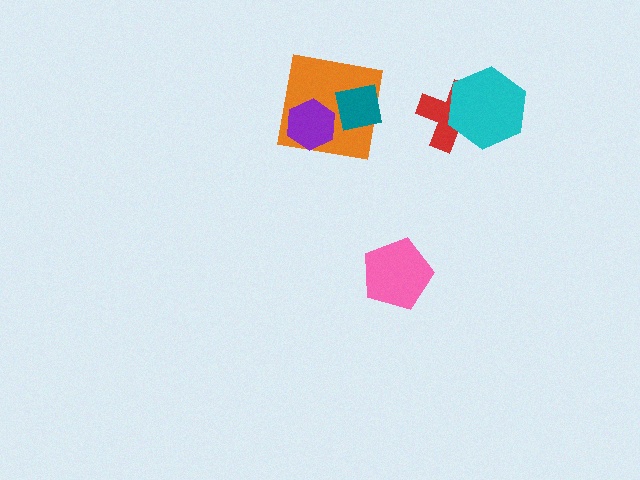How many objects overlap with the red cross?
1 object overlaps with the red cross.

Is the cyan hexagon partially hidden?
No, no other shape covers it.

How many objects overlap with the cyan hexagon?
1 object overlaps with the cyan hexagon.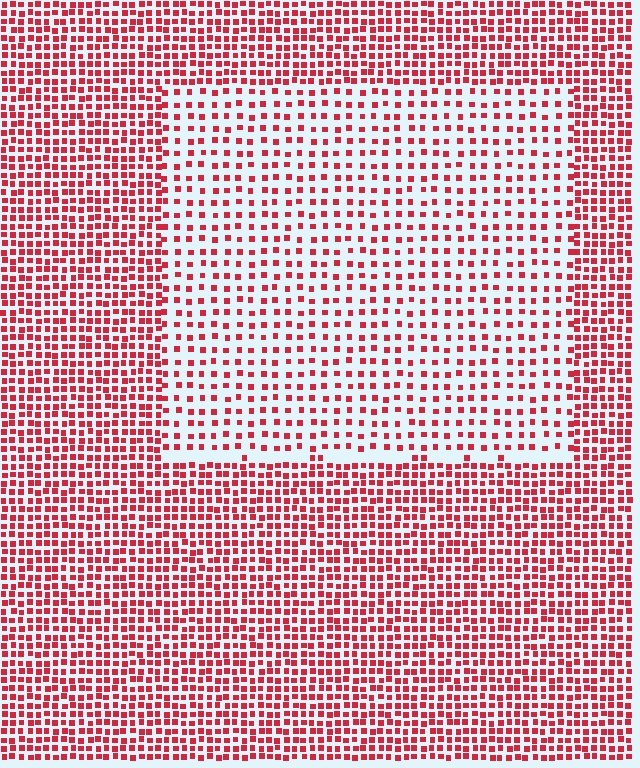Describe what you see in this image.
The image contains small red elements arranged at two different densities. A rectangle-shaped region is visible where the elements are less densely packed than the surrounding area.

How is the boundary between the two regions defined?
The boundary is defined by a change in element density (approximately 2.1x ratio). All elements are the same color, size, and shape.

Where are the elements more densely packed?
The elements are more densely packed outside the rectangle boundary.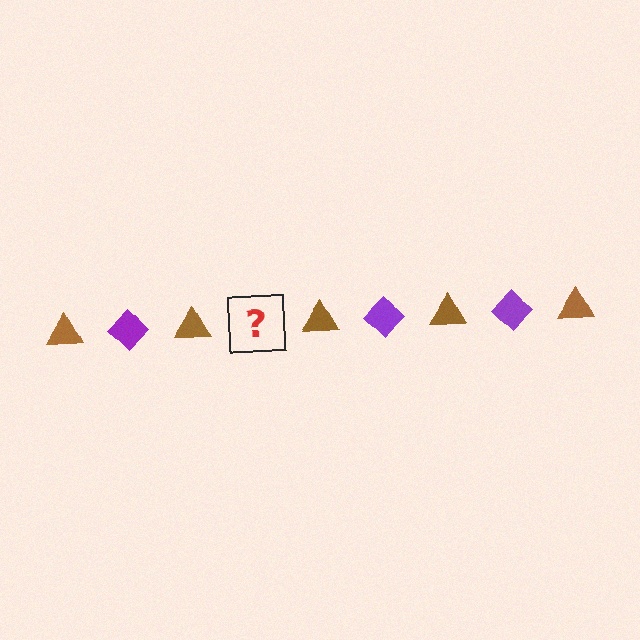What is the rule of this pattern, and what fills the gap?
The rule is that the pattern alternates between brown triangle and purple diamond. The gap should be filled with a purple diamond.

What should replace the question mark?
The question mark should be replaced with a purple diamond.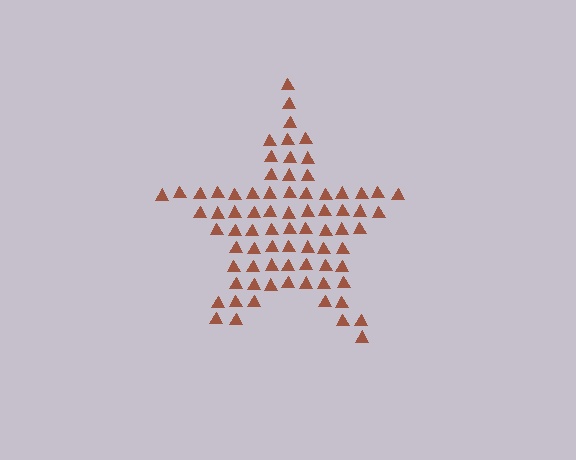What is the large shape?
The large shape is a star.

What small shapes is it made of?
It is made of small triangles.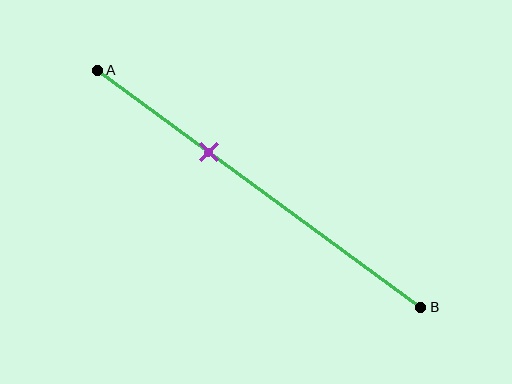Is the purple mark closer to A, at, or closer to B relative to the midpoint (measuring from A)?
The purple mark is closer to point A than the midpoint of segment AB.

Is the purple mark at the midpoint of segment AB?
No, the mark is at about 35% from A, not at the 50% midpoint.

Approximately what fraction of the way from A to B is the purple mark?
The purple mark is approximately 35% of the way from A to B.